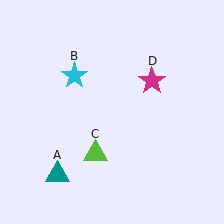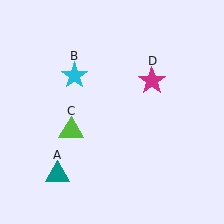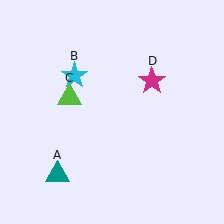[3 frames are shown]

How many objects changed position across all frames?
1 object changed position: lime triangle (object C).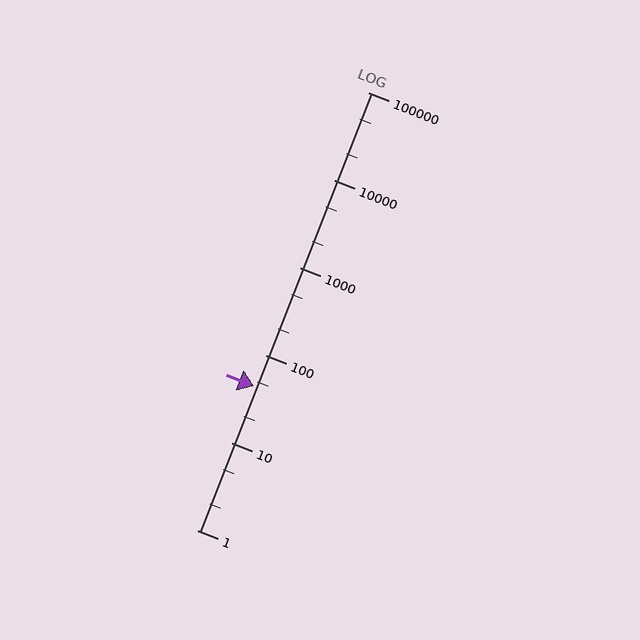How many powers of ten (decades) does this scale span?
The scale spans 5 decades, from 1 to 100000.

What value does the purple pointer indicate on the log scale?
The pointer indicates approximately 44.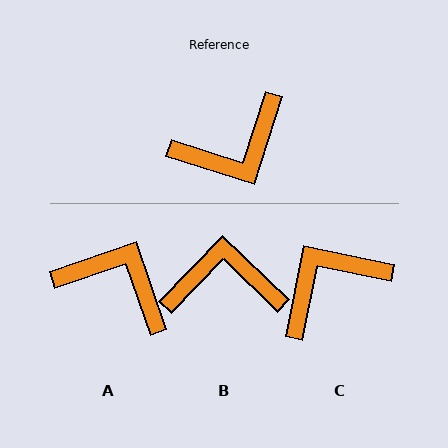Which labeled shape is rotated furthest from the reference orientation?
C, about 174 degrees away.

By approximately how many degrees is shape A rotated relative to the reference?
Approximately 127 degrees counter-clockwise.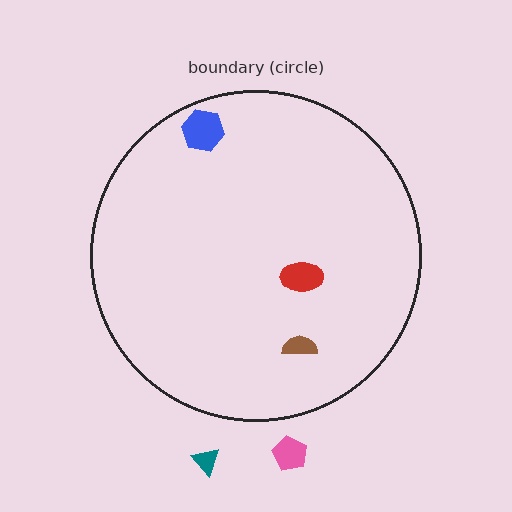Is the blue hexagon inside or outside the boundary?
Inside.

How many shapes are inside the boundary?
3 inside, 2 outside.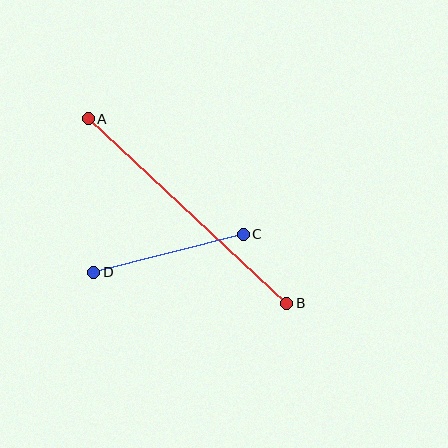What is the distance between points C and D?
The distance is approximately 154 pixels.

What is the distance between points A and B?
The distance is approximately 270 pixels.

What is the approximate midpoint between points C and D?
The midpoint is at approximately (168, 253) pixels.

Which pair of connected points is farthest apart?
Points A and B are farthest apart.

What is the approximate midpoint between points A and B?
The midpoint is at approximately (187, 211) pixels.